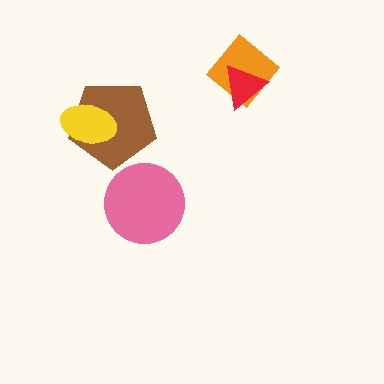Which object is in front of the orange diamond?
The red triangle is in front of the orange diamond.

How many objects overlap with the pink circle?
0 objects overlap with the pink circle.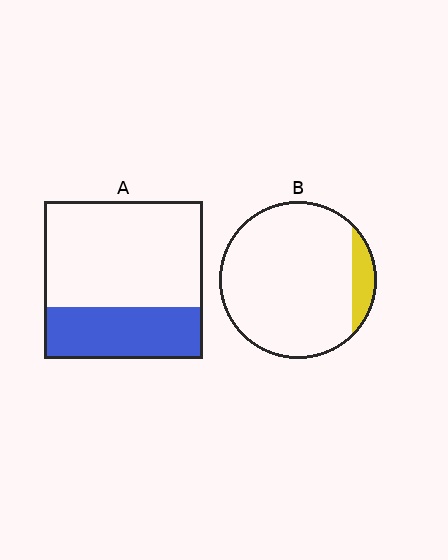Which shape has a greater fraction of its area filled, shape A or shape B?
Shape A.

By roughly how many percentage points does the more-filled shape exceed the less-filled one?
By roughly 25 percentage points (A over B).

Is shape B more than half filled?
No.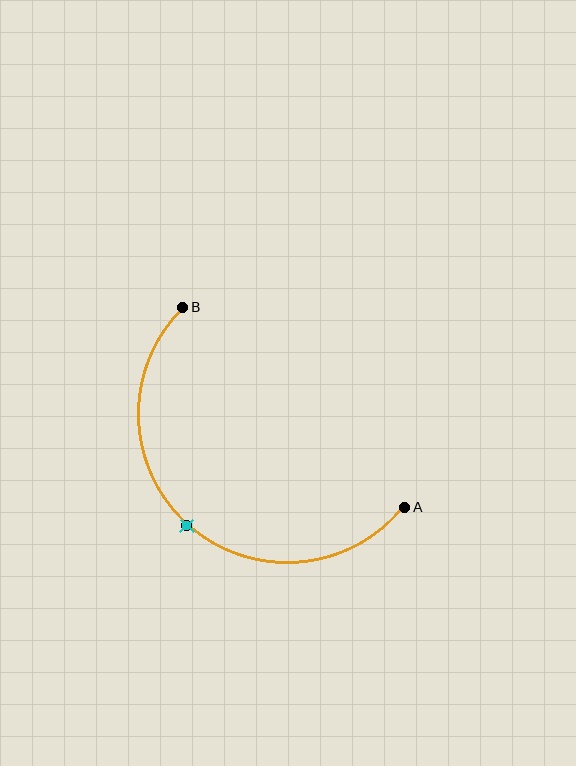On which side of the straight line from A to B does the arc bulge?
The arc bulges below and to the left of the straight line connecting A and B.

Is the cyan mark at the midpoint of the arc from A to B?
Yes. The cyan mark lies on the arc at equal arc-length from both A and B — it is the arc midpoint.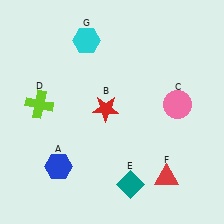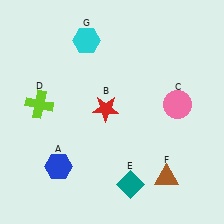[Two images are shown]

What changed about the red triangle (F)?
In Image 1, F is red. In Image 2, it changed to brown.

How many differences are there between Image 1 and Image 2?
There is 1 difference between the two images.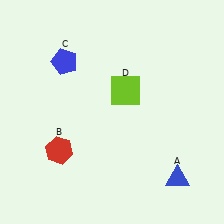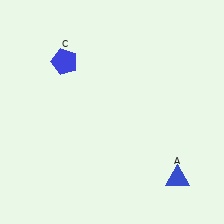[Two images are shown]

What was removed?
The lime square (D), the red hexagon (B) were removed in Image 2.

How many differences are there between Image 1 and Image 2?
There are 2 differences between the two images.